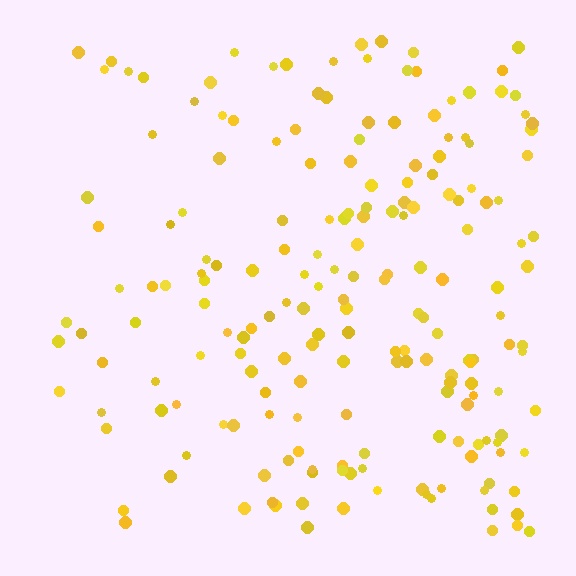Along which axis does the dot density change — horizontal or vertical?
Horizontal.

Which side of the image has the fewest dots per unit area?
The left.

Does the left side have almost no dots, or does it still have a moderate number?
Still a moderate number, just noticeably fewer than the right.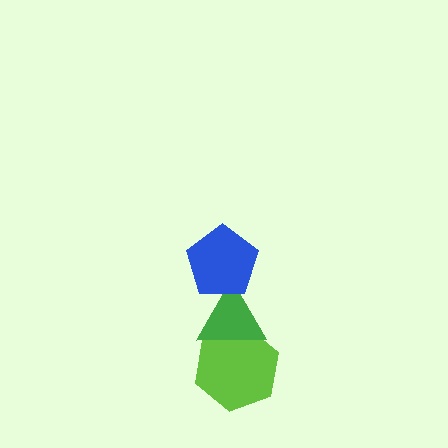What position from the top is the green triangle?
The green triangle is 2nd from the top.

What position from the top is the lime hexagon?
The lime hexagon is 3rd from the top.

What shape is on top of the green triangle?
The blue pentagon is on top of the green triangle.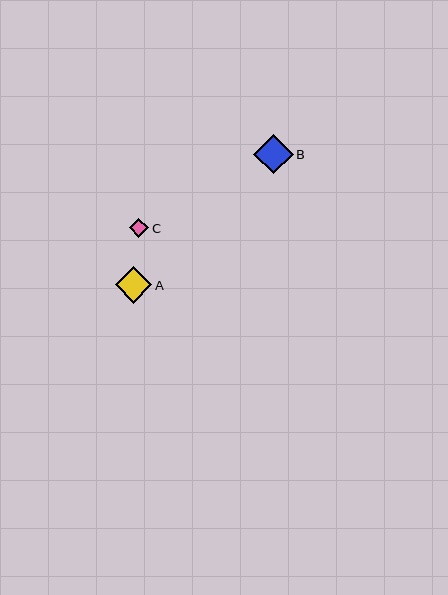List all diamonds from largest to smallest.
From largest to smallest: B, A, C.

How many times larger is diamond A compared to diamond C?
Diamond A is approximately 1.9 times the size of diamond C.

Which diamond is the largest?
Diamond B is the largest with a size of approximately 39 pixels.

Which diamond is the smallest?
Diamond C is the smallest with a size of approximately 20 pixels.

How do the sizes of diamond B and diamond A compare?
Diamond B and diamond A are approximately the same size.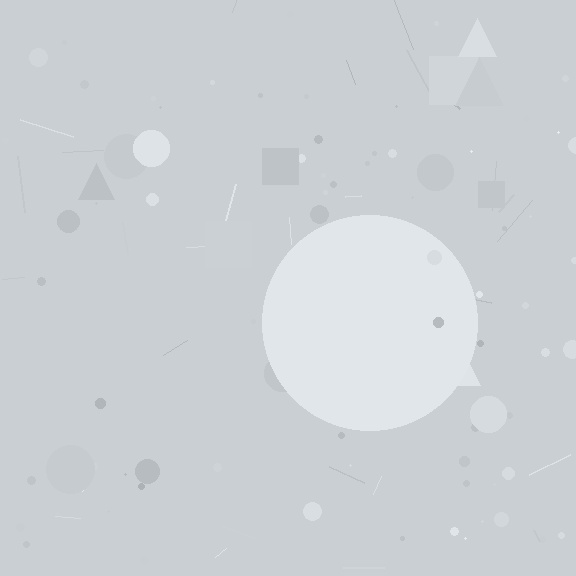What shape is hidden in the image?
A circle is hidden in the image.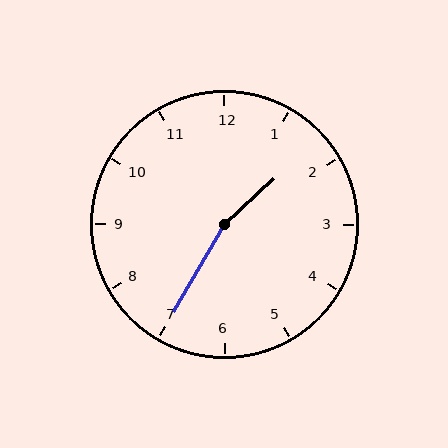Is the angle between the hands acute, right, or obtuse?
It is obtuse.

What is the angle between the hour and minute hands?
Approximately 162 degrees.